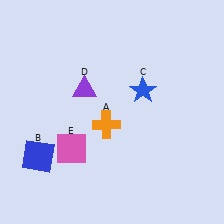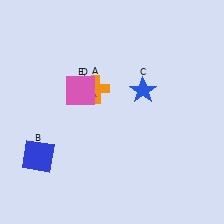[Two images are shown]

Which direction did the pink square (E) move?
The pink square (E) moved up.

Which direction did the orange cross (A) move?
The orange cross (A) moved up.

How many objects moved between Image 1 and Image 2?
2 objects moved between the two images.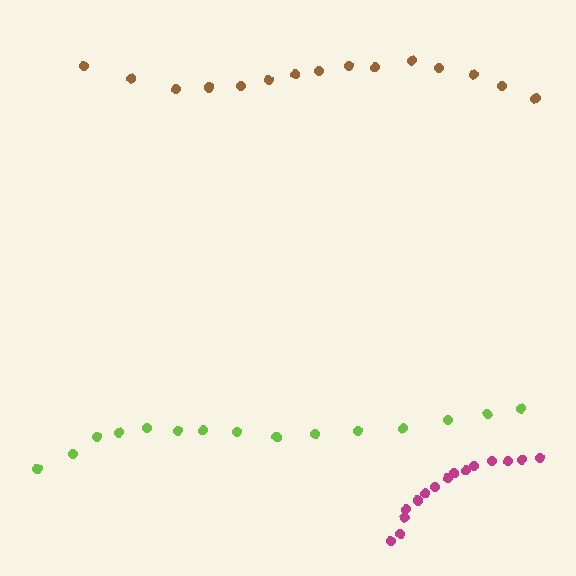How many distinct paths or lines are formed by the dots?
There are 3 distinct paths.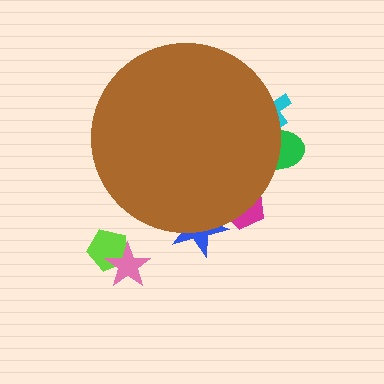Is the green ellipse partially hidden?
Yes, the green ellipse is partially hidden behind the brown circle.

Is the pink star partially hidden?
No, the pink star is fully visible.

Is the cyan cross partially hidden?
Yes, the cyan cross is partially hidden behind the brown circle.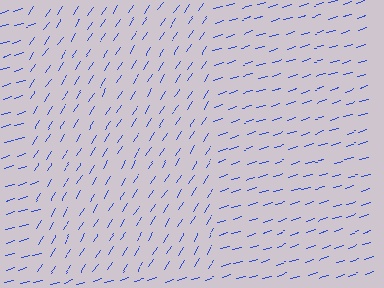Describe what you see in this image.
The image is filled with small blue line segments. A rectangle region in the image has lines oriented differently from the surrounding lines, creating a visible texture boundary.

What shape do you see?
I see a rectangle.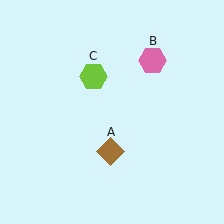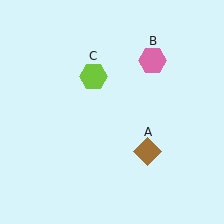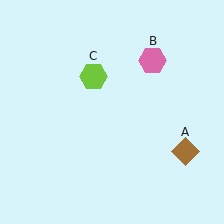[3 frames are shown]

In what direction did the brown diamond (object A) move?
The brown diamond (object A) moved right.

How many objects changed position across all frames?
1 object changed position: brown diamond (object A).